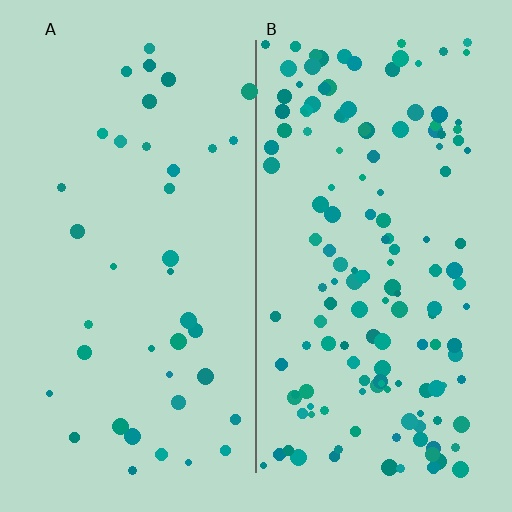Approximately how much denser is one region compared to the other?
Approximately 3.8× — region B over region A.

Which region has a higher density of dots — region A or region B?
B (the right).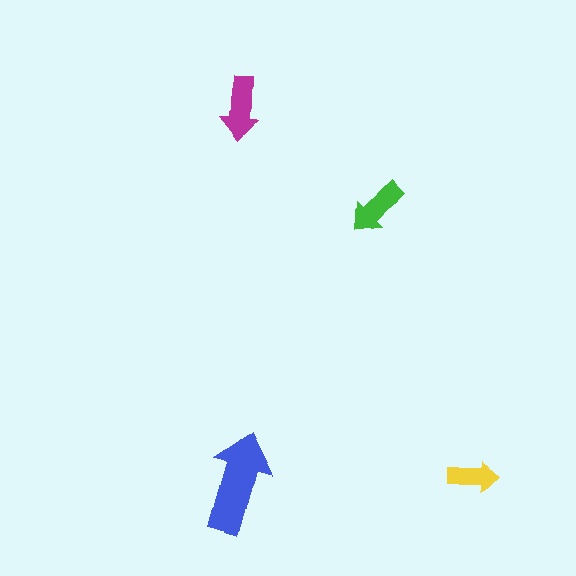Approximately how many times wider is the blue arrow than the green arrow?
About 1.5 times wider.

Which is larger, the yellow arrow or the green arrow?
The green one.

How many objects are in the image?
There are 4 objects in the image.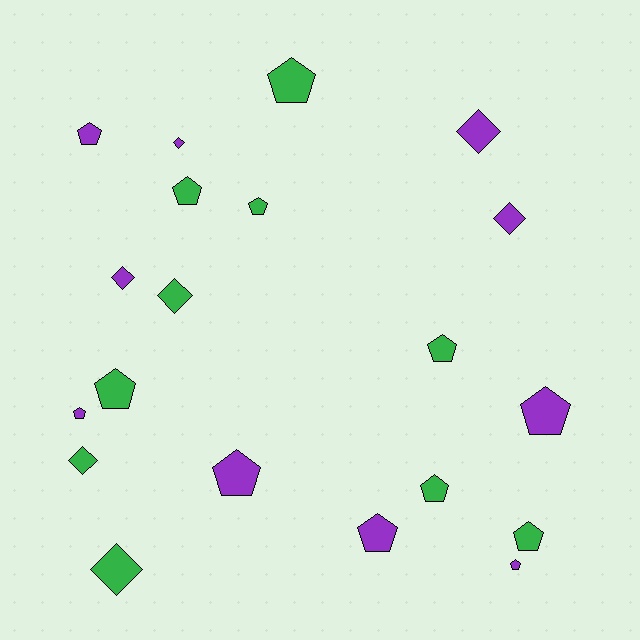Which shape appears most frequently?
Pentagon, with 13 objects.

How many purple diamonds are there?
There are 4 purple diamonds.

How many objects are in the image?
There are 20 objects.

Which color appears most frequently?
Purple, with 10 objects.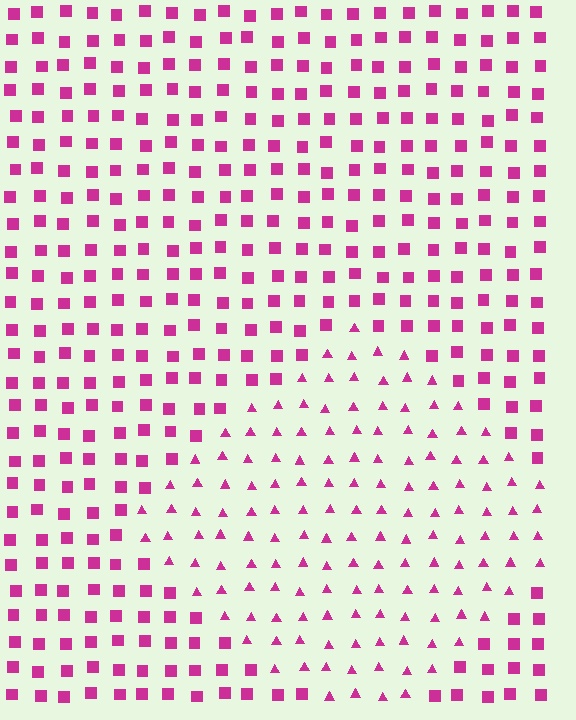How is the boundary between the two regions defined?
The boundary is defined by a change in element shape: triangles inside vs. squares outside. All elements share the same color and spacing.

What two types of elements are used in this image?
The image uses triangles inside the diamond region and squares outside it.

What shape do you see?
I see a diamond.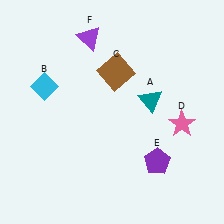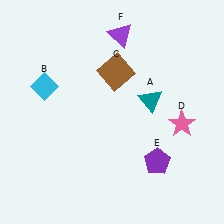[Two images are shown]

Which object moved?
The purple triangle (F) moved right.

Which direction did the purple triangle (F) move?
The purple triangle (F) moved right.